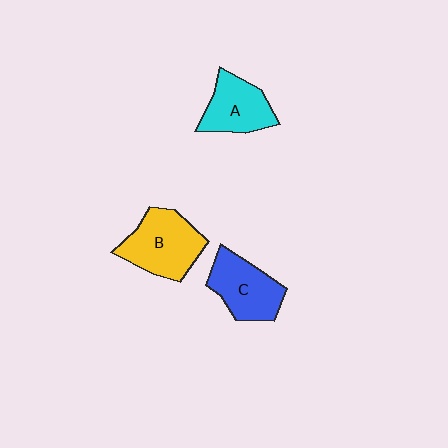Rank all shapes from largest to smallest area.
From largest to smallest: B (yellow), C (blue), A (cyan).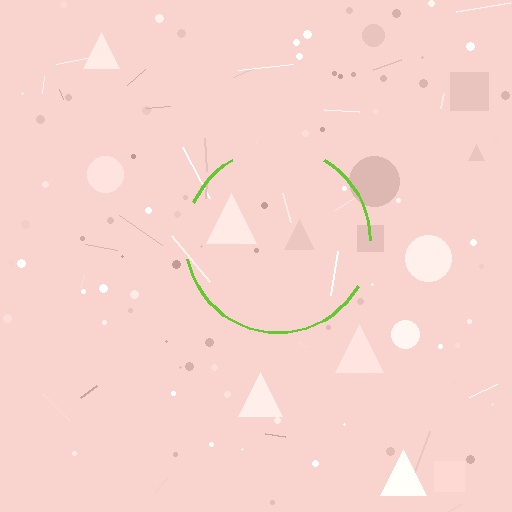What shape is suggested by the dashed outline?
The dashed outline suggests a circle.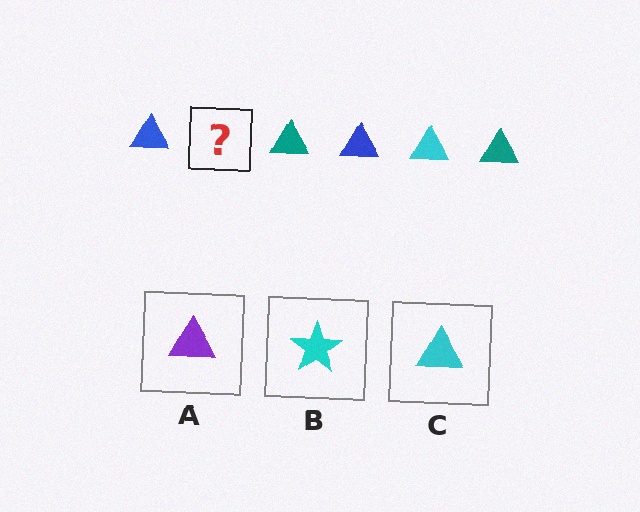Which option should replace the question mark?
Option C.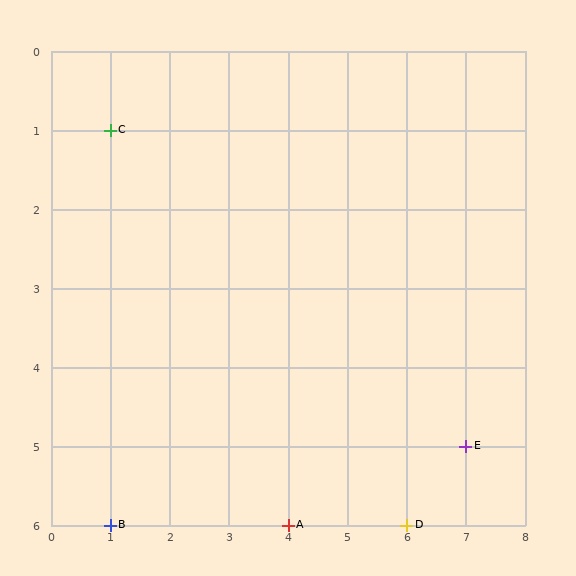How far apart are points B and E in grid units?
Points B and E are 6 columns and 1 row apart (about 6.1 grid units diagonally).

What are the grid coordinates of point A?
Point A is at grid coordinates (4, 6).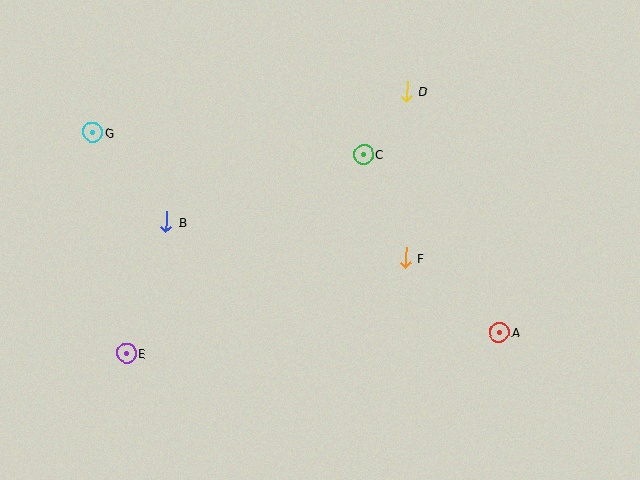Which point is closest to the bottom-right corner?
Point A is closest to the bottom-right corner.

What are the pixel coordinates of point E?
Point E is at (126, 354).